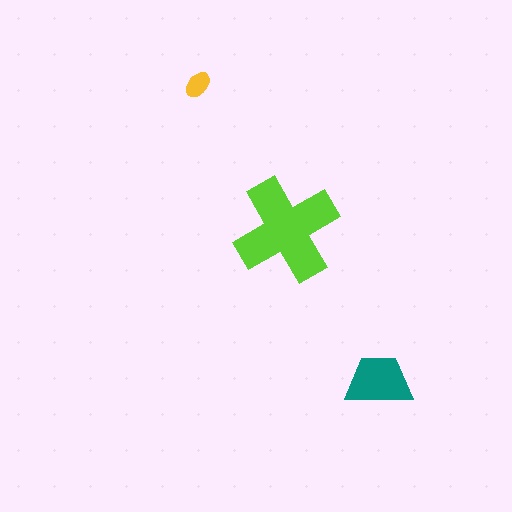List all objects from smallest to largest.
The yellow ellipse, the teal trapezoid, the lime cross.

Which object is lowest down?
The teal trapezoid is bottommost.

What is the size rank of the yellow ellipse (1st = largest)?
3rd.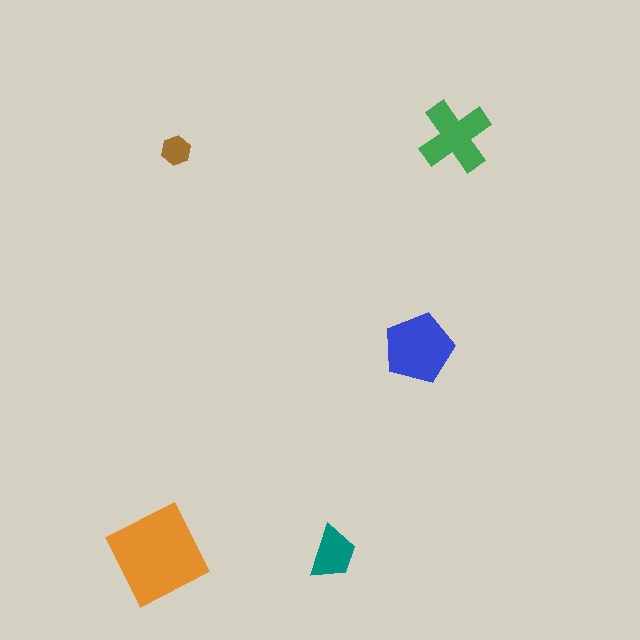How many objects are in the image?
There are 5 objects in the image.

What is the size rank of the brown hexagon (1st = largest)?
5th.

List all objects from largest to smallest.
The orange diamond, the blue pentagon, the green cross, the teal trapezoid, the brown hexagon.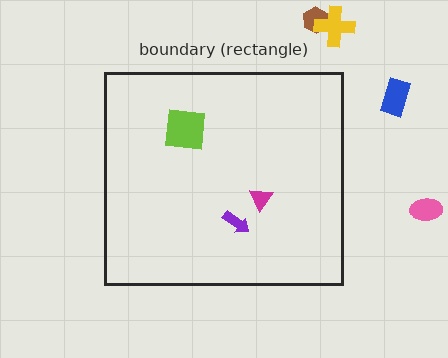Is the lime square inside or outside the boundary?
Inside.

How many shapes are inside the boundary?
3 inside, 4 outside.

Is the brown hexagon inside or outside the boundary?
Outside.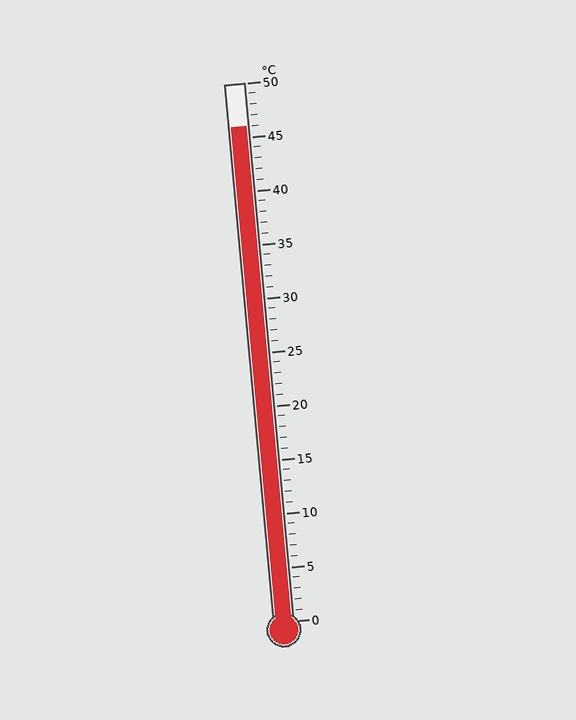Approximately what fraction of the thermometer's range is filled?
The thermometer is filled to approximately 90% of its range.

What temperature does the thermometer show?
The thermometer shows approximately 46°C.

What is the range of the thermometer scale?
The thermometer scale ranges from 0°C to 50°C.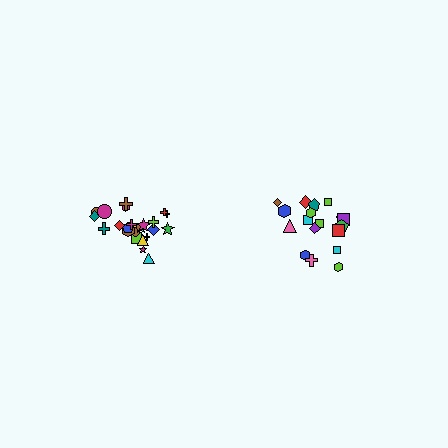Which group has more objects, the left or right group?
The left group.